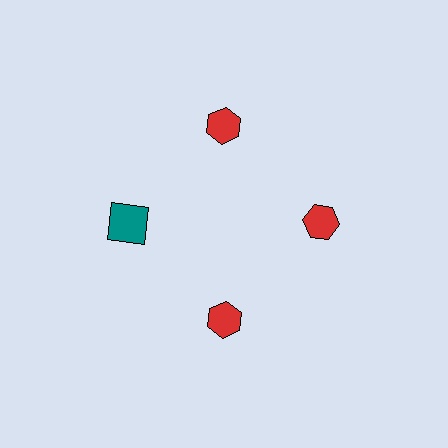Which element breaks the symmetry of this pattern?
The teal square at roughly the 9 o'clock position breaks the symmetry. All other shapes are red hexagons.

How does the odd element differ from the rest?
It differs in both color (teal instead of red) and shape (square instead of hexagon).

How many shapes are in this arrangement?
There are 4 shapes arranged in a ring pattern.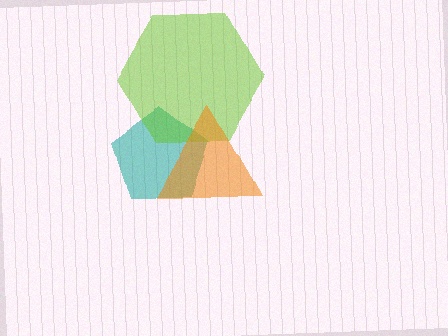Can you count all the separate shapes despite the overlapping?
Yes, there are 3 separate shapes.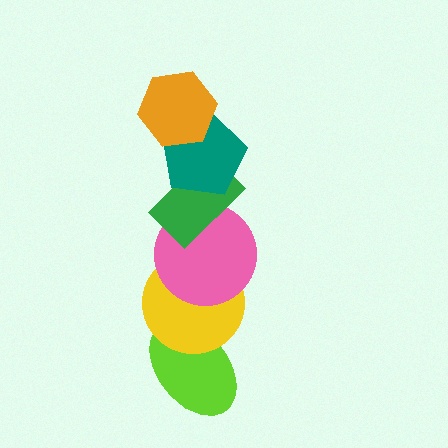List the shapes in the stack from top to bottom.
From top to bottom: the orange hexagon, the teal pentagon, the green rectangle, the pink circle, the yellow circle, the lime ellipse.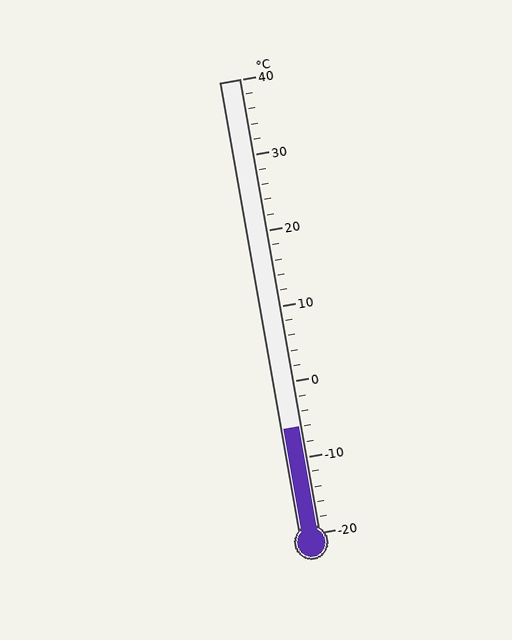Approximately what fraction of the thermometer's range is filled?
The thermometer is filled to approximately 25% of its range.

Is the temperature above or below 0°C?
The temperature is below 0°C.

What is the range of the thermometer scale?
The thermometer scale ranges from -20°C to 40°C.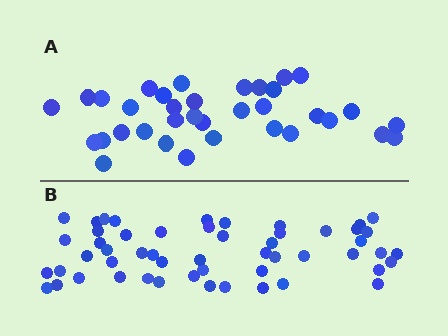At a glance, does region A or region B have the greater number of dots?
Region B (the bottom region) has more dots.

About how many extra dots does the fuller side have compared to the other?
Region B has approximately 20 more dots than region A.